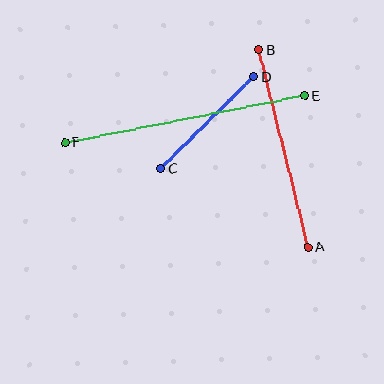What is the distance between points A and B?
The distance is approximately 203 pixels.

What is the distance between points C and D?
The distance is approximately 130 pixels.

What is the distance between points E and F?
The distance is approximately 244 pixels.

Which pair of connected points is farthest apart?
Points E and F are farthest apart.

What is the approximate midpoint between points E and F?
The midpoint is at approximately (185, 119) pixels.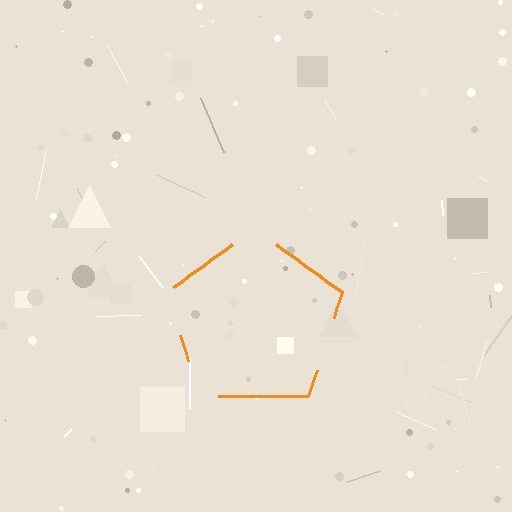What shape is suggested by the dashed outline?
The dashed outline suggests a pentagon.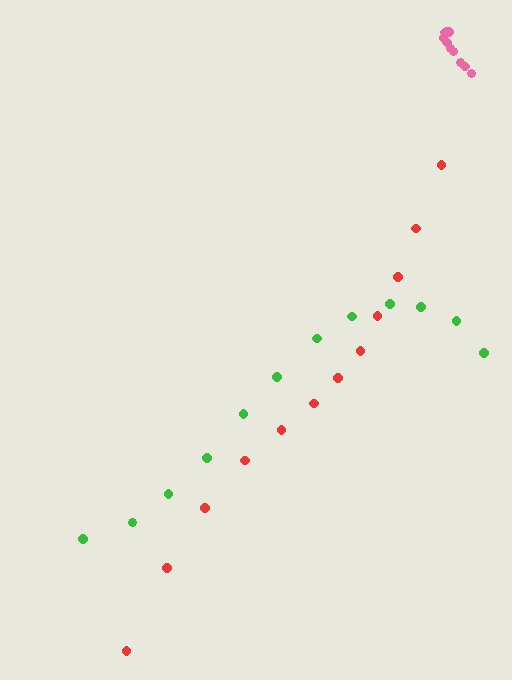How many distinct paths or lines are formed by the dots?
There are 3 distinct paths.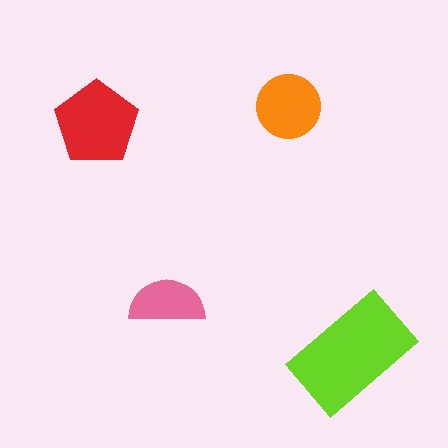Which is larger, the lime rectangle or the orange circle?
The lime rectangle.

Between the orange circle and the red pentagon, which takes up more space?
The red pentagon.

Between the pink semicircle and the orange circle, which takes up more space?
The orange circle.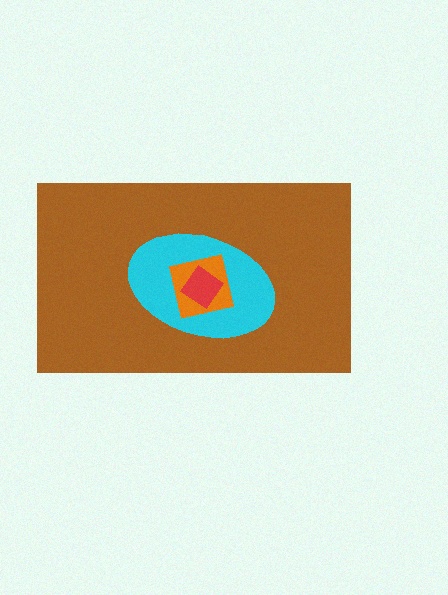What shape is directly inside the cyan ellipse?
The orange square.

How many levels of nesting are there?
4.